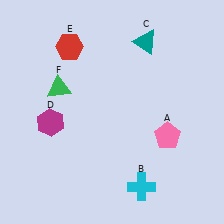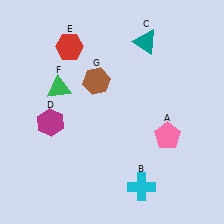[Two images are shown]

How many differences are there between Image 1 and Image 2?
There is 1 difference between the two images.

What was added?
A brown hexagon (G) was added in Image 2.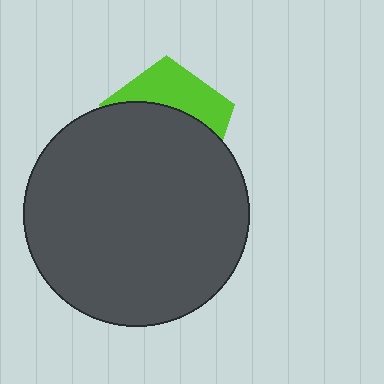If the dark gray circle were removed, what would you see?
You would see the complete lime pentagon.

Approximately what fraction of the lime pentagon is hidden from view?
Roughly 65% of the lime pentagon is hidden behind the dark gray circle.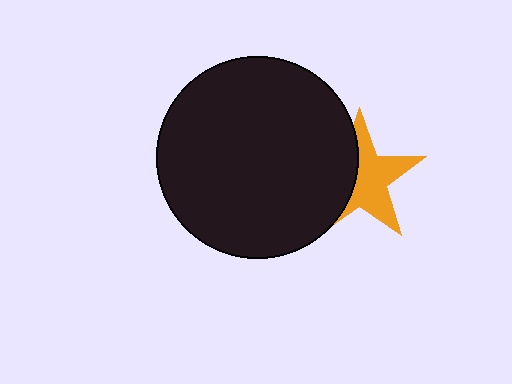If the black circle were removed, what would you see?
You would see the complete orange star.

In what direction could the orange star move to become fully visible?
The orange star could move right. That would shift it out from behind the black circle entirely.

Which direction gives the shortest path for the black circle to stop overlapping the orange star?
Moving left gives the shortest separation.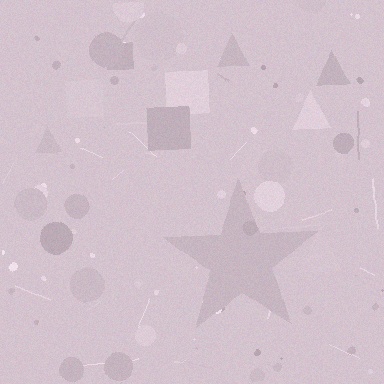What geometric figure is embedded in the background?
A star is embedded in the background.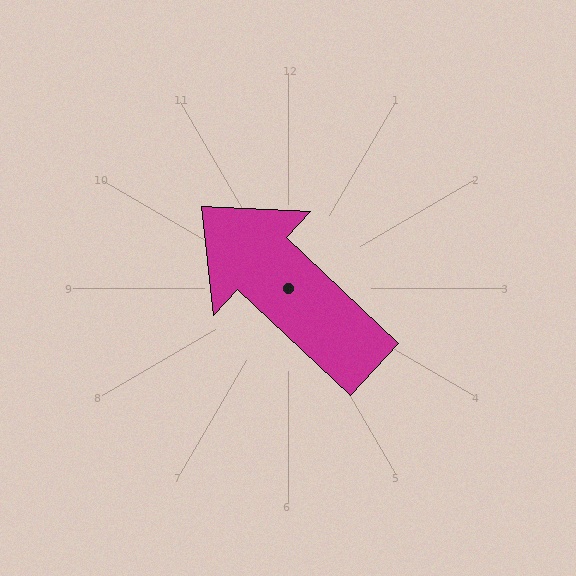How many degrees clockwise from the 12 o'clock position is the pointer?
Approximately 313 degrees.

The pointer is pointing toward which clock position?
Roughly 10 o'clock.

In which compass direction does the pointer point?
Northwest.